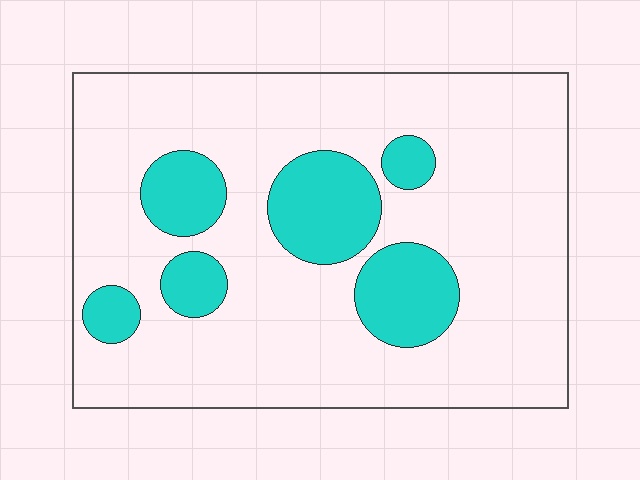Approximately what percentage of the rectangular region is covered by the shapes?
Approximately 20%.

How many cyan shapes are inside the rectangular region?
6.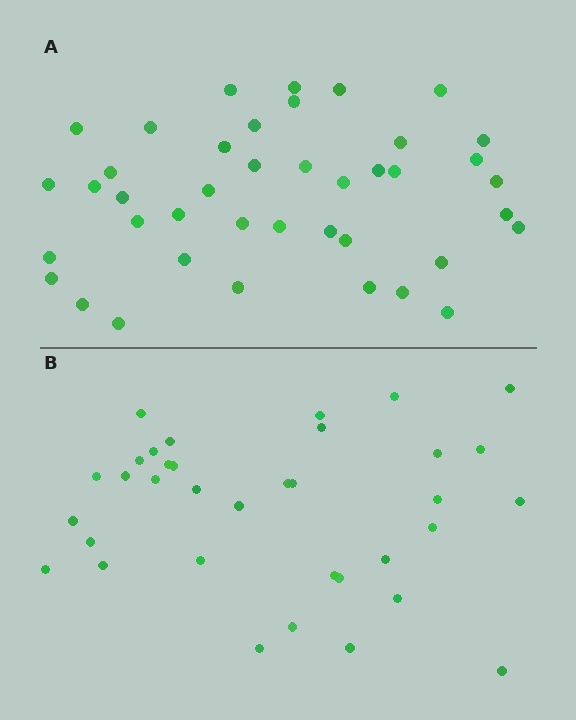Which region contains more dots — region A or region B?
Region A (the top region) has more dots.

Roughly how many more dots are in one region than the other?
Region A has about 6 more dots than region B.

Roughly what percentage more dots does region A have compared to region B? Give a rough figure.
About 15% more.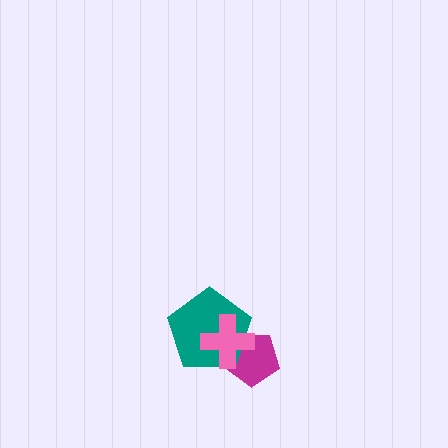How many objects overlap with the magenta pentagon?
2 objects overlap with the magenta pentagon.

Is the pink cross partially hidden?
No, no other shape covers it.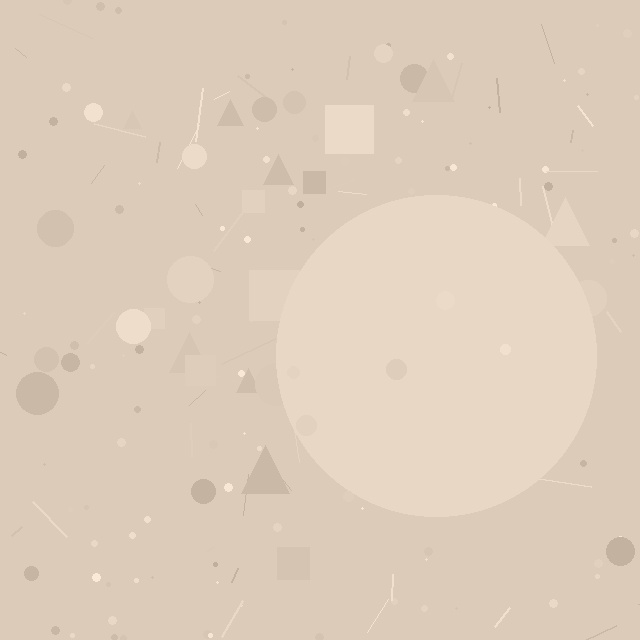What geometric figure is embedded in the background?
A circle is embedded in the background.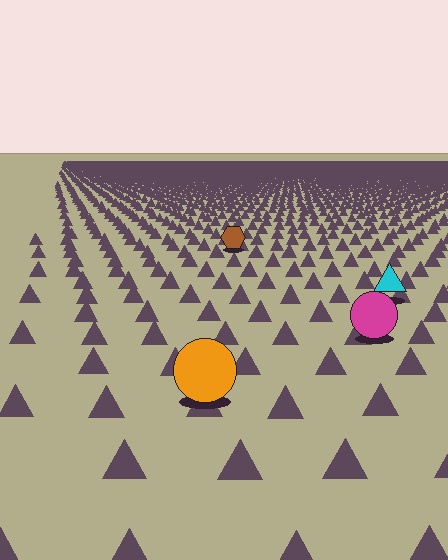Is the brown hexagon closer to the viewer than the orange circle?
No. The orange circle is closer — you can tell from the texture gradient: the ground texture is coarser near it.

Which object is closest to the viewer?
The orange circle is closest. The texture marks near it are larger and more spread out.